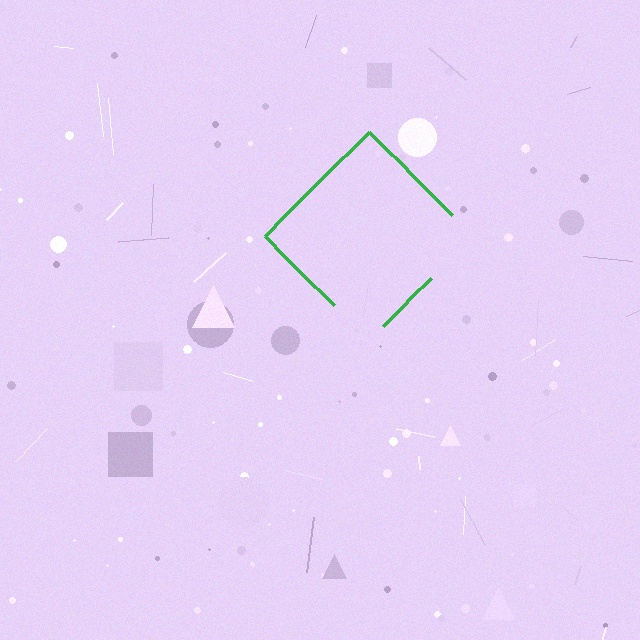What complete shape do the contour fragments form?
The contour fragments form a diamond.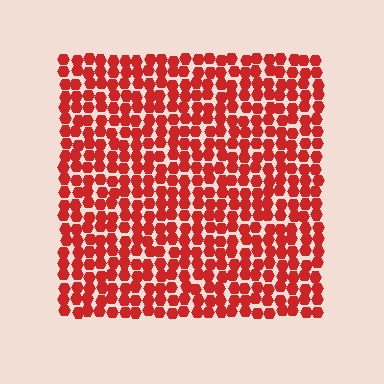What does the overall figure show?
The overall figure shows a square.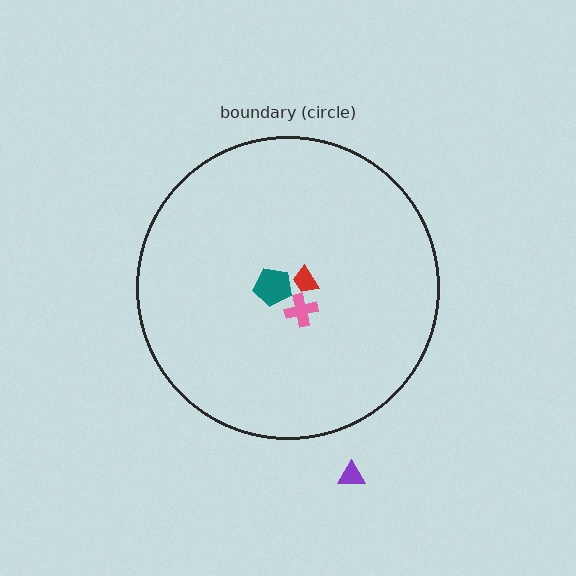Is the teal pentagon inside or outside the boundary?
Inside.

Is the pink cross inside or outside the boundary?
Inside.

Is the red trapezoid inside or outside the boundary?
Inside.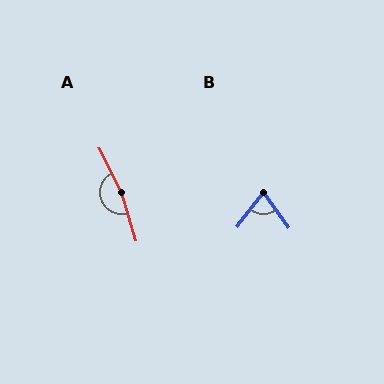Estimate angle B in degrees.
Approximately 73 degrees.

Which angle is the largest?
A, at approximately 170 degrees.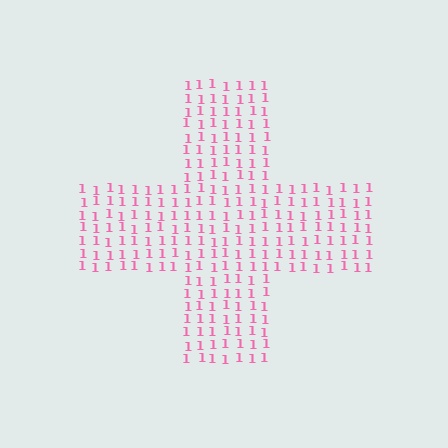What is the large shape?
The large shape is a cross.